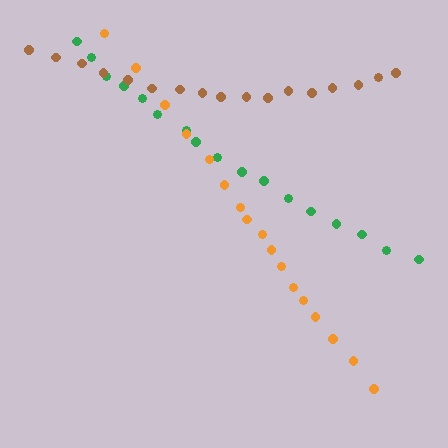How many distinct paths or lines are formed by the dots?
There are 3 distinct paths.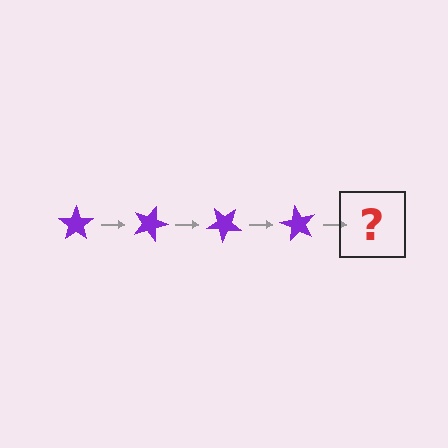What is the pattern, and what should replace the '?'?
The pattern is that the star rotates 20 degrees each step. The '?' should be a purple star rotated 80 degrees.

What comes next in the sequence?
The next element should be a purple star rotated 80 degrees.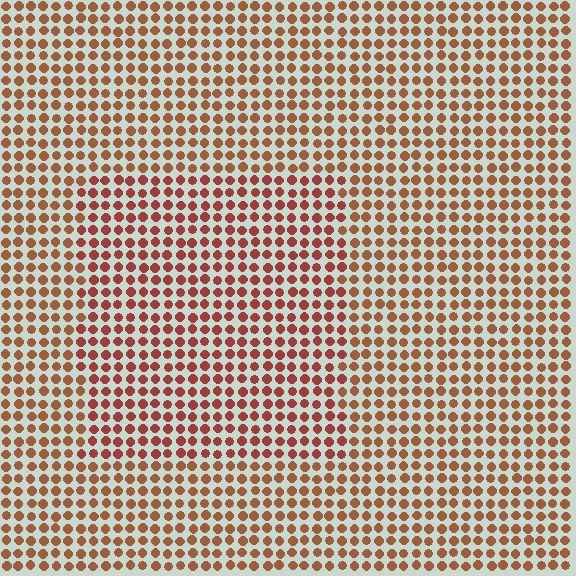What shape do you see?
I see a rectangle.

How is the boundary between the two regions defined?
The boundary is defined purely by a slight shift in hue (about 22 degrees). Spacing, size, and orientation are identical on both sides.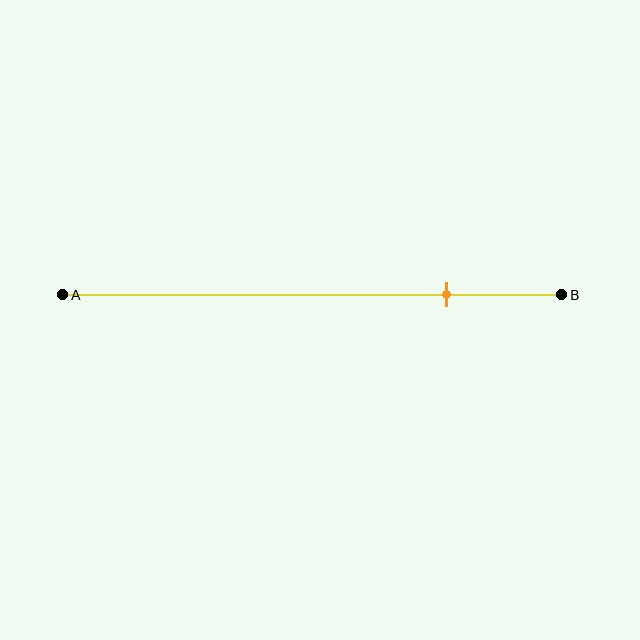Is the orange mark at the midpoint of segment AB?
No, the mark is at about 75% from A, not at the 50% midpoint.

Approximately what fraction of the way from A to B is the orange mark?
The orange mark is approximately 75% of the way from A to B.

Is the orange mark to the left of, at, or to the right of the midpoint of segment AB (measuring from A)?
The orange mark is to the right of the midpoint of segment AB.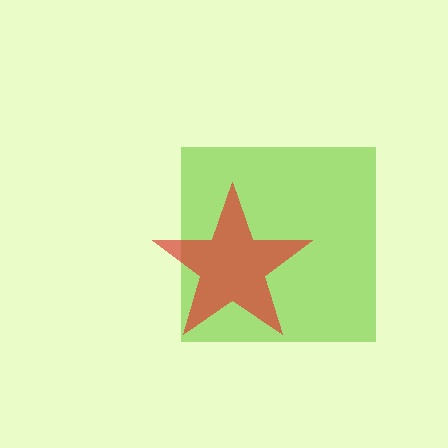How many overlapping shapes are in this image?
There are 2 overlapping shapes in the image.